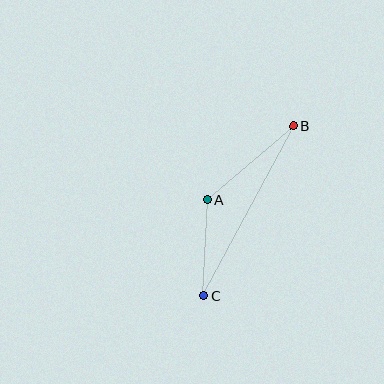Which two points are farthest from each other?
Points B and C are farthest from each other.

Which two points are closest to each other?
Points A and C are closest to each other.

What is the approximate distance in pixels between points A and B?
The distance between A and B is approximately 113 pixels.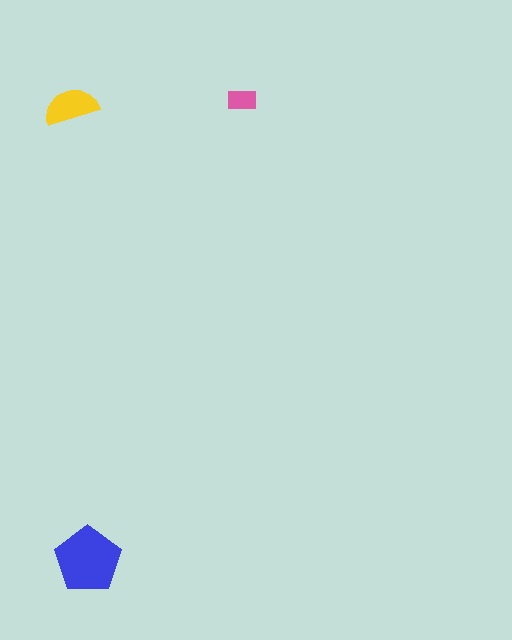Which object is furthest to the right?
The pink rectangle is rightmost.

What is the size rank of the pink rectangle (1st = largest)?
3rd.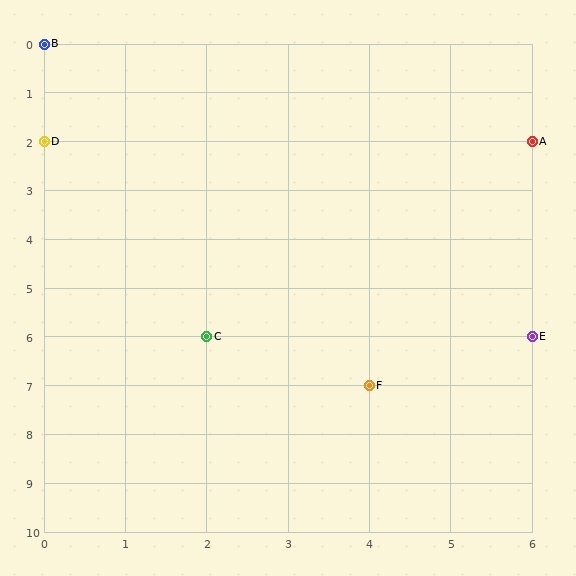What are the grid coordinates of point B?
Point B is at grid coordinates (0, 0).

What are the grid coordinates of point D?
Point D is at grid coordinates (0, 2).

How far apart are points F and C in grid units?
Points F and C are 2 columns and 1 row apart (about 2.2 grid units diagonally).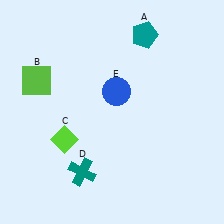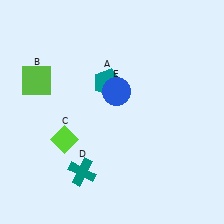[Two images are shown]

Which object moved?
The teal pentagon (A) moved down.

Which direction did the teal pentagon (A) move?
The teal pentagon (A) moved down.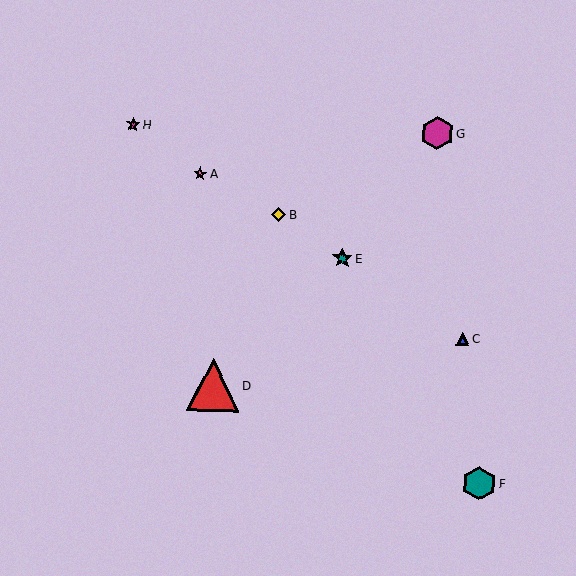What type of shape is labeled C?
Shape C is a blue triangle.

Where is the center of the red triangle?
The center of the red triangle is at (213, 385).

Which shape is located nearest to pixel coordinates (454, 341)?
The blue triangle (labeled C) at (463, 339) is nearest to that location.